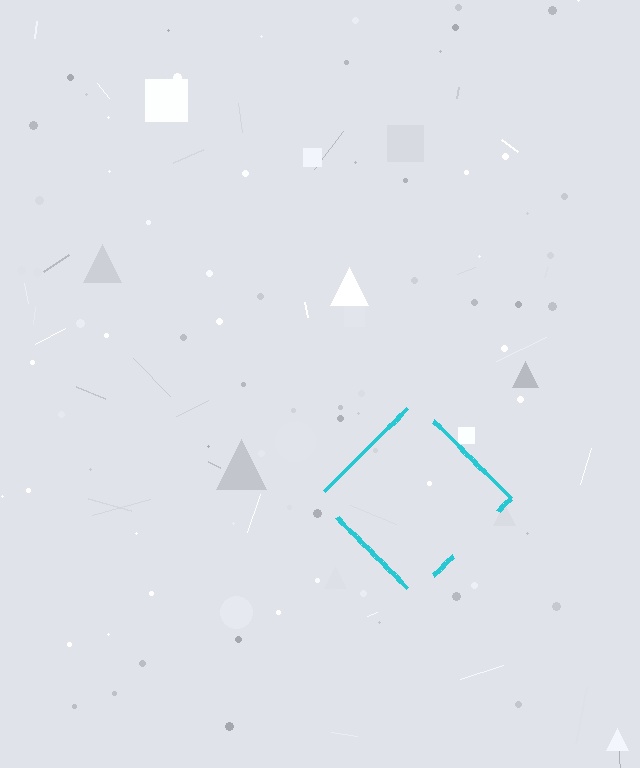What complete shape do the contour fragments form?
The contour fragments form a diamond.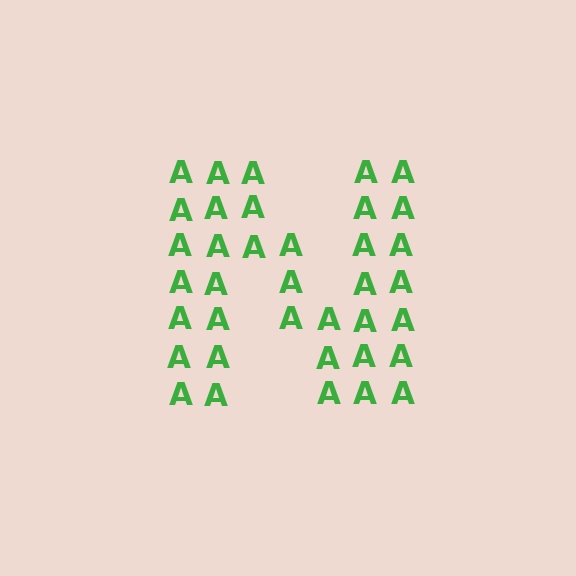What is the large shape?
The large shape is the letter N.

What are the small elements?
The small elements are letter A's.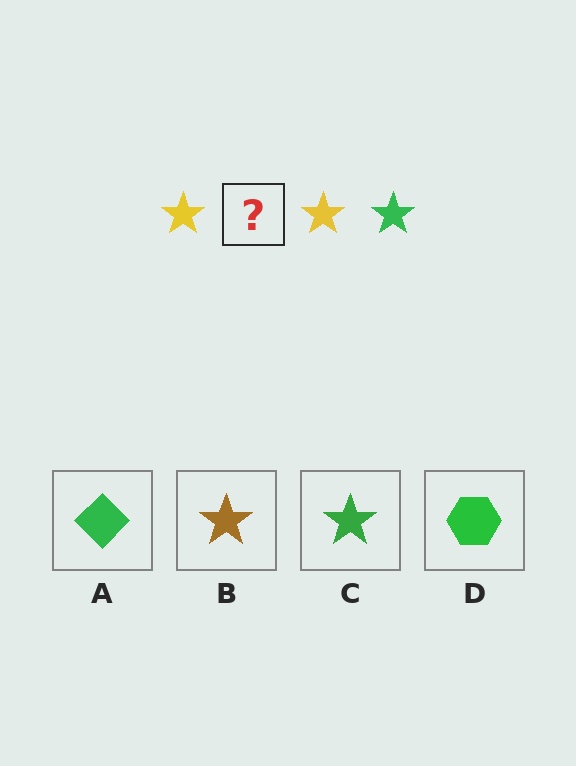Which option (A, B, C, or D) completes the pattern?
C.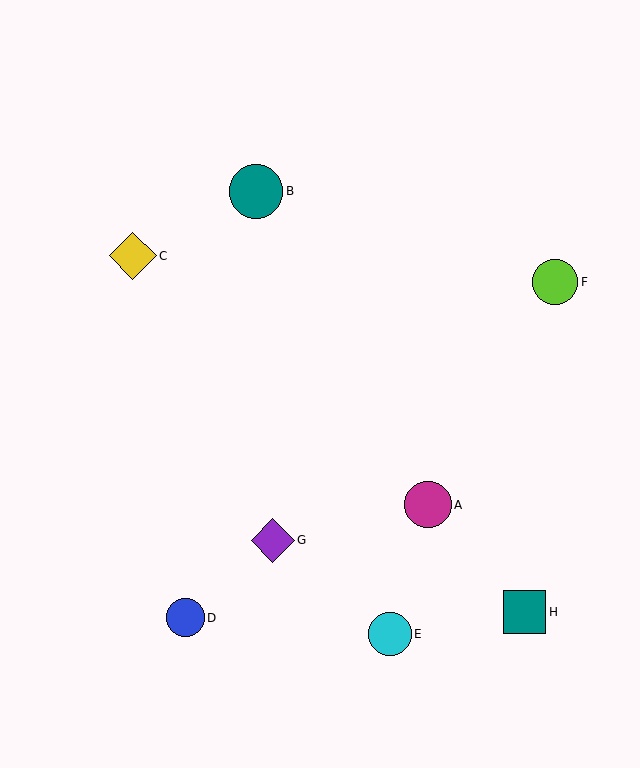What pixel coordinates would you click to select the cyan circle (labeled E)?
Click at (390, 634) to select the cyan circle E.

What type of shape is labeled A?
Shape A is a magenta circle.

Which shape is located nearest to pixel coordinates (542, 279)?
The lime circle (labeled F) at (555, 282) is nearest to that location.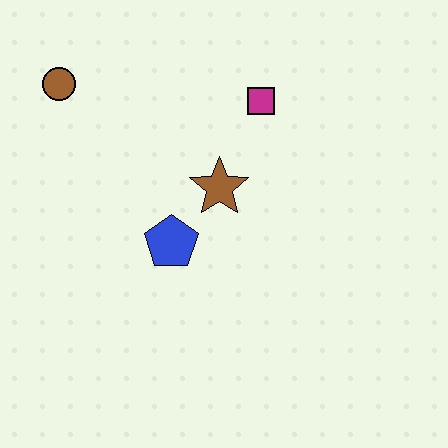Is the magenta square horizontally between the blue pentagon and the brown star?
No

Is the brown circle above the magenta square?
Yes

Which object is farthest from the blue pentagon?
The brown circle is farthest from the blue pentagon.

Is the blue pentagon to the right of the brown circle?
Yes